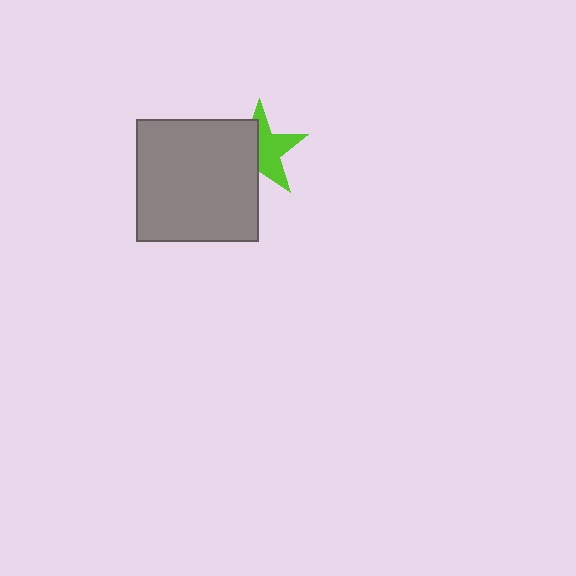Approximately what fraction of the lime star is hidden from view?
Roughly 47% of the lime star is hidden behind the gray square.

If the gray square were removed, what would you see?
You would see the complete lime star.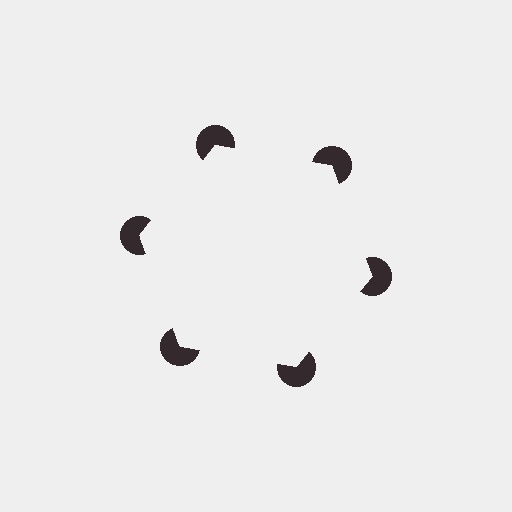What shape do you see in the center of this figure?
An illusory hexagon — its edges are inferred from the aligned wedge cuts in the pac-man discs, not physically drawn.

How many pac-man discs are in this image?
There are 6 — one at each vertex of the illusory hexagon.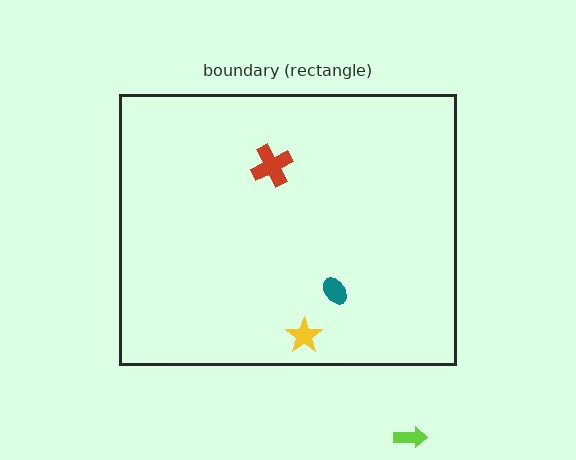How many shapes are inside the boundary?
3 inside, 1 outside.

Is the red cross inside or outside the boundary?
Inside.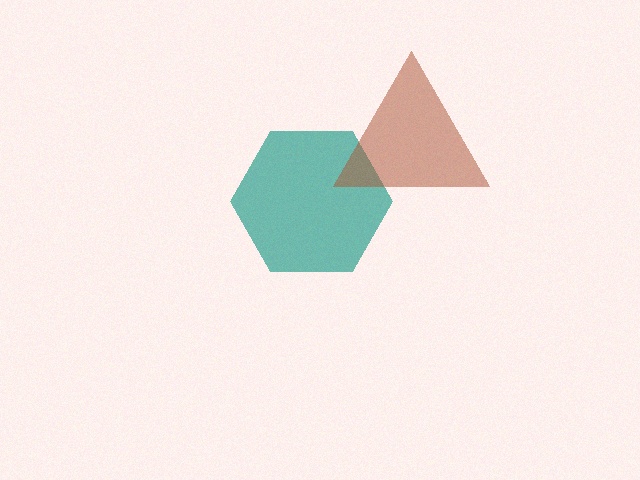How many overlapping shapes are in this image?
There are 2 overlapping shapes in the image.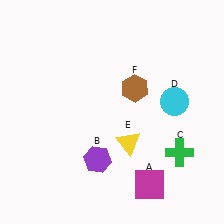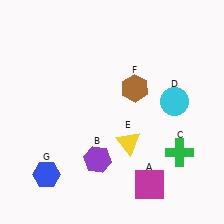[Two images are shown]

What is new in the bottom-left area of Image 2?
A blue hexagon (G) was added in the bottom-left area of Image 2.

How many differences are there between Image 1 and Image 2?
There is 1 difference between the two images.